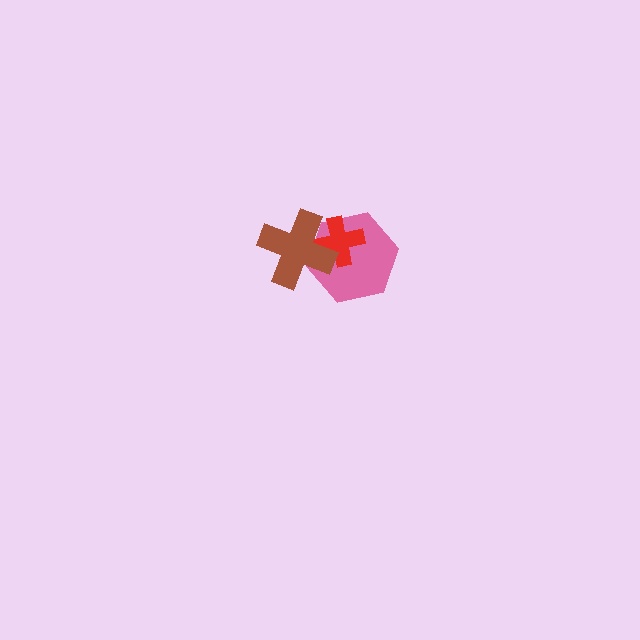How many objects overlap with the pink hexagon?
2 objects overlap with the pink hexagon.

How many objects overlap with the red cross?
2 objects overlap with the red cross.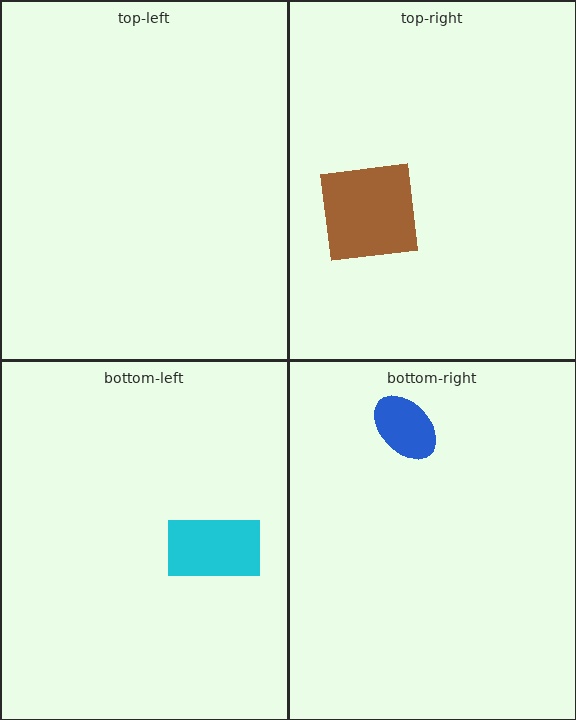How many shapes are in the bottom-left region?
1.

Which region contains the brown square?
The top-right region.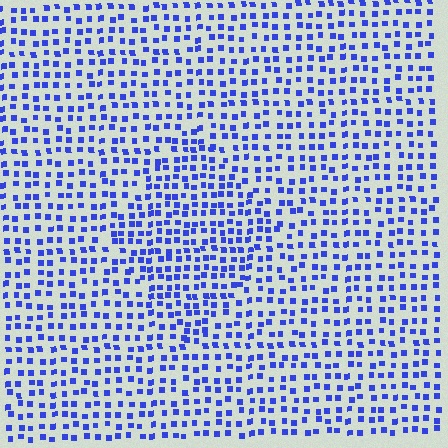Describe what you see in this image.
The image contains small blue elements arranged at two different densities. A diamond-shaped region is visible where the elements are more densely packed than the surrounding area.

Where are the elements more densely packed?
The elements are more densely packed inside the diamond boundary.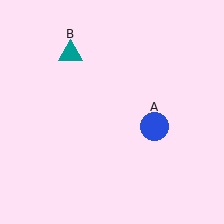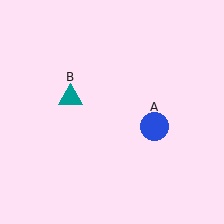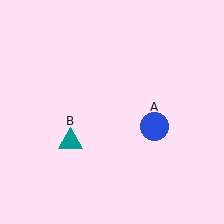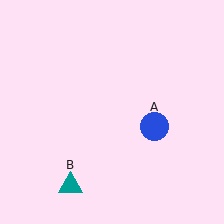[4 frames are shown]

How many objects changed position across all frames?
1 object changed position: teal triangle (object B).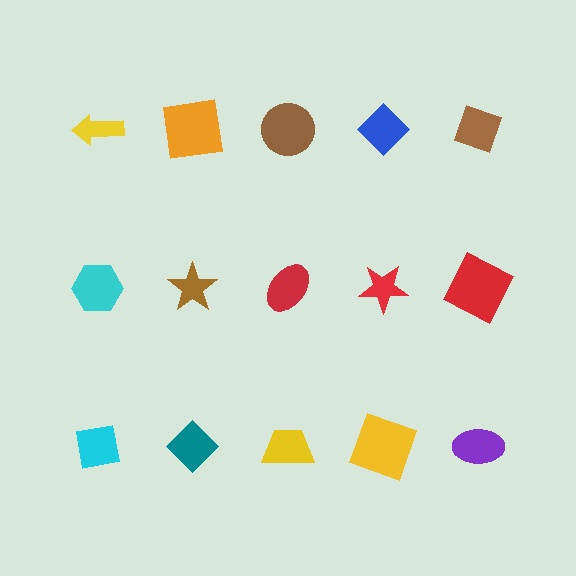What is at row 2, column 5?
A red square.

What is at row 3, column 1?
A cyan square.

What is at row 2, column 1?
A cyan hexagon.